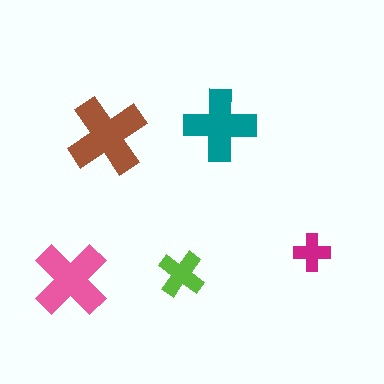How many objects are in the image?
There are 5 objects in the image.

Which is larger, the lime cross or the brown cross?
The brown one.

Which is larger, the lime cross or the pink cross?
The pink one.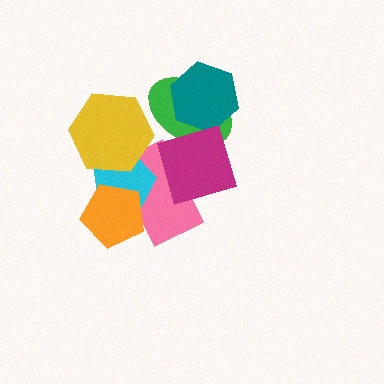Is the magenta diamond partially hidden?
No, no other shape covers it.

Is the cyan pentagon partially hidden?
Yes, it is partially covered by another shape.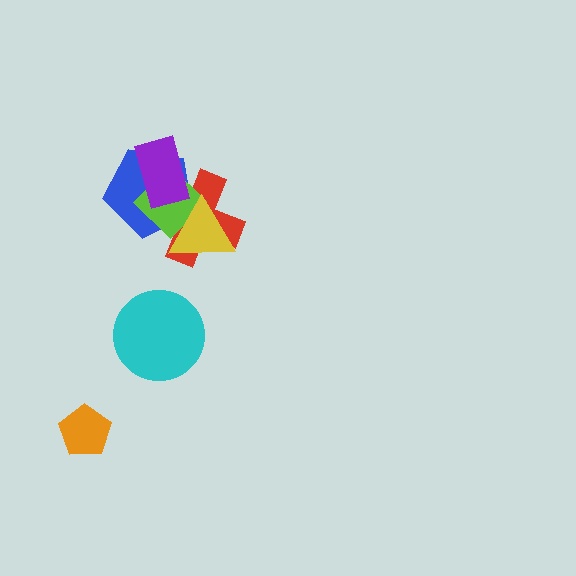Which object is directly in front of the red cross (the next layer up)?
The blue pentagon is directly in front of the red cross.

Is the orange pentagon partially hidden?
No, no other shape covers it.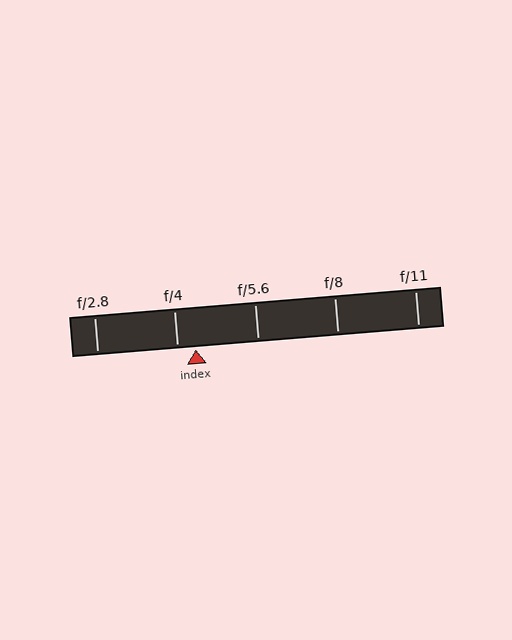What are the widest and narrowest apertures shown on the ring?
The widest aperture shown is f/2.8 and the narrowest is f/11.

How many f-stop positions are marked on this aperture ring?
There are 5 f-stop positions marked.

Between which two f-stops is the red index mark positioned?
The index mark is between f/4 and f/5.6.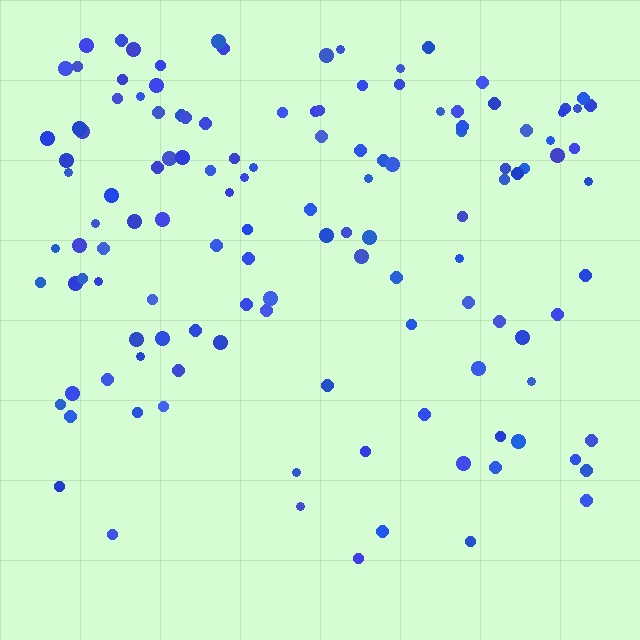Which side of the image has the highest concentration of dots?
The top.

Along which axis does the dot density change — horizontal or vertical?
Vertical.